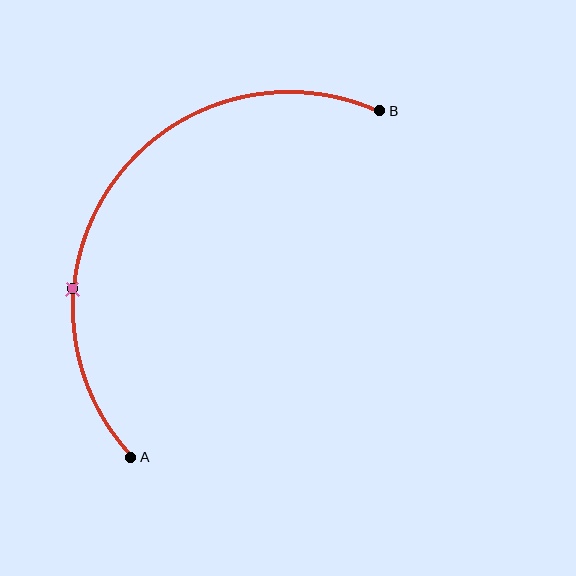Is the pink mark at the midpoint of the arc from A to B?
No. The pink mark lies on the arc but is closer to endpoint A. The arc midpoint would be at the point on the curve equidistant along the arc from both A and B.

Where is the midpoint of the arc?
The arc midpoint is the point on the curve farthest from the straight line joining A and B. It sits above and to the left of that line.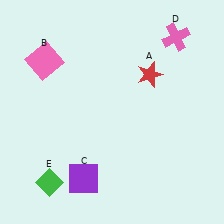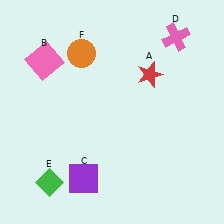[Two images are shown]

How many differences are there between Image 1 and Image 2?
There is 1 difference between the two images.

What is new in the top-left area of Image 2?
An orange circle (F) was added in the top-left area of Image 2.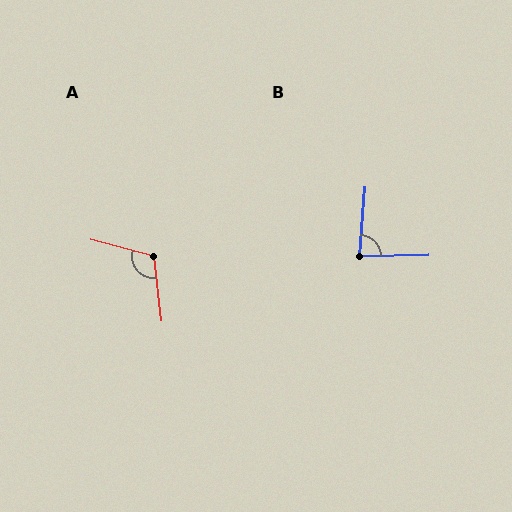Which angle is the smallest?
B, at approximately 84 degrees.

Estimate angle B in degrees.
Approximately 84 degrees.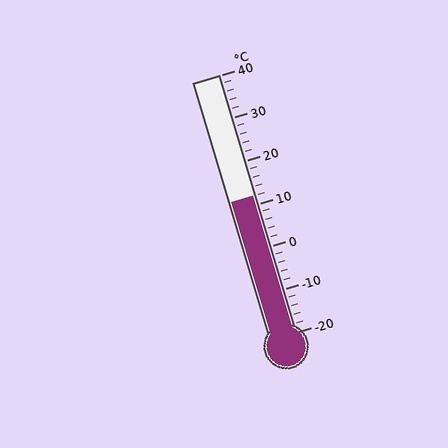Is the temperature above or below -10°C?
The temperature is above -10°C.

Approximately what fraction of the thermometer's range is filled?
The thermometer is filled to approximately 55% of its range.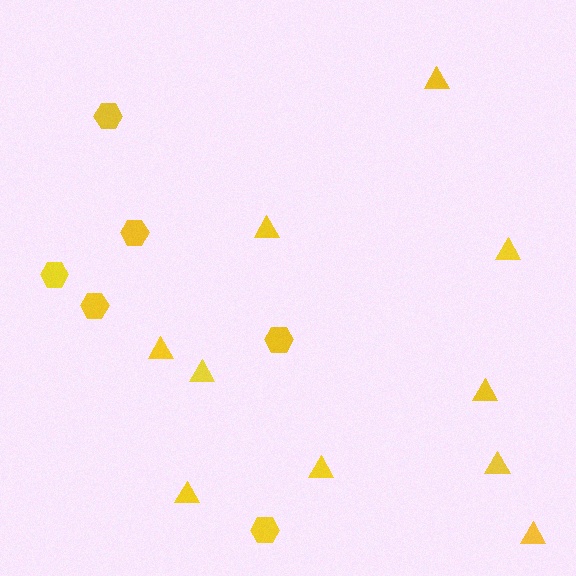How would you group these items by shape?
There are 2 groups: one group of hexagons (6) and one group of triangles (10).